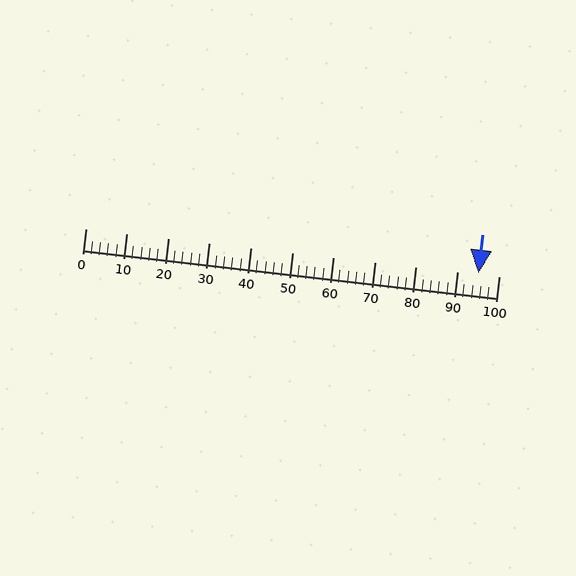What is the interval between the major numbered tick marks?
The major tick marks are spaced 10 units apart.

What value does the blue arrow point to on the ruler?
The blue arrow points to approximately 95.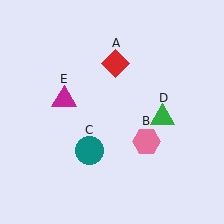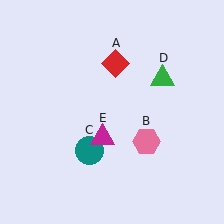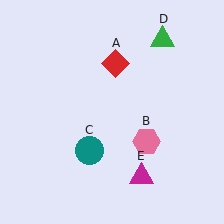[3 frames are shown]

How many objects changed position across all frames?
2 objects changed position: green triangle (object D), magenta triangle (object E).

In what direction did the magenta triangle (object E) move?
The magenta triangle (object E) moved down and to the right.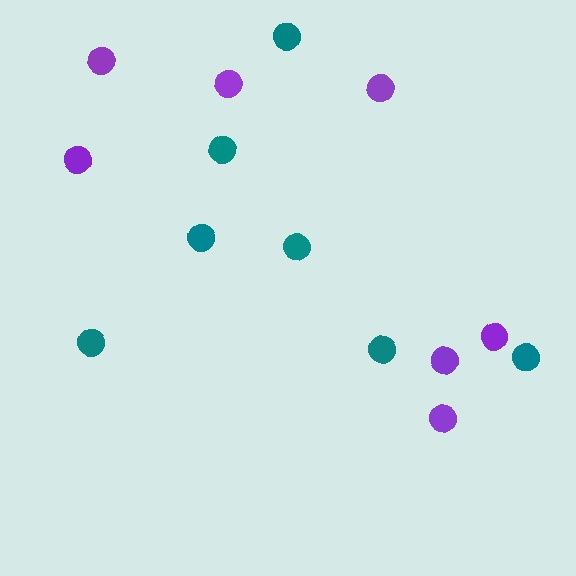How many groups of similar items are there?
There are 2 groups: one group of purple circles (7) and one group of teal circles (7).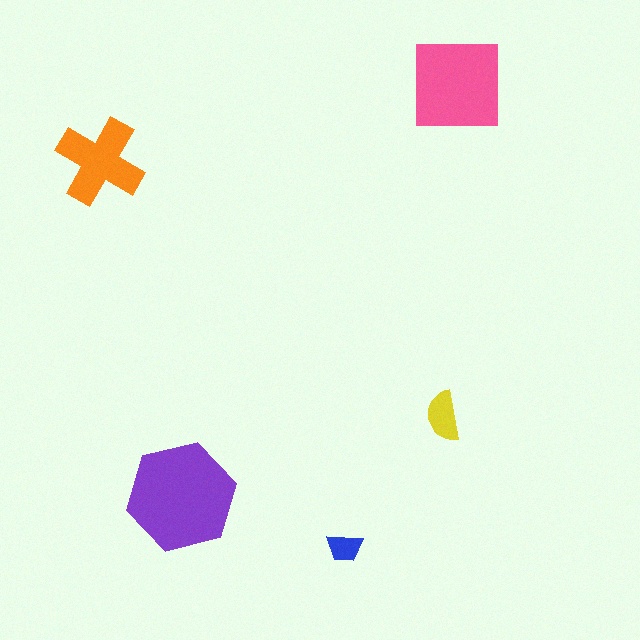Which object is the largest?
The purple hexagon.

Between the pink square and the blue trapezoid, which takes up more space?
The pink square.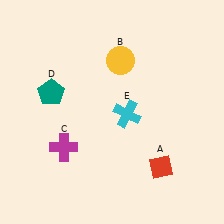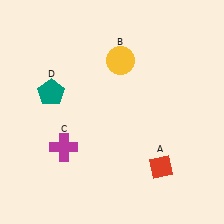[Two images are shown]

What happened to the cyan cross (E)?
The cyan cross (E) was removed in Image 2. It was in the bottom-right area of Image 1.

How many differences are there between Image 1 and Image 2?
There is 1 difference between the two images.